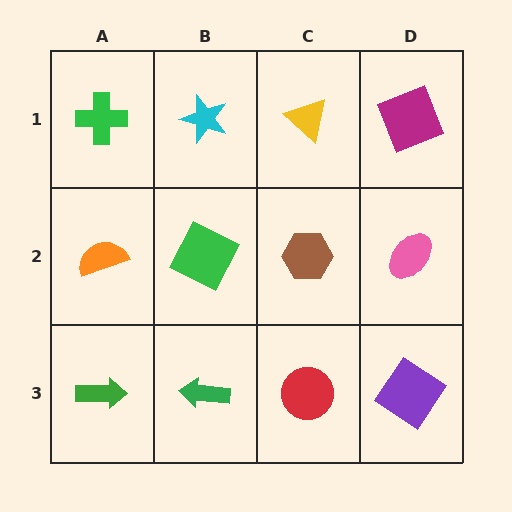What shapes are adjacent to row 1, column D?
A pink ellipse (row 2, column D), a yellow triangle (row 1, column C).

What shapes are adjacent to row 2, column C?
A yellow triangle (row 1, column C), a red circle (row 3, column C), a green square (row 2, column B), a pink ellipse (row 2, column D).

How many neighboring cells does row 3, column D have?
2.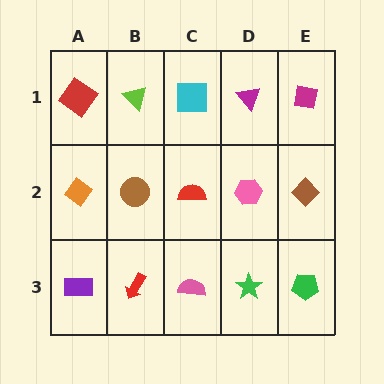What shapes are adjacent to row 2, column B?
A lime triangle (row 1, column B), a red arrow (row 3, column B), an orange diamond (row 2, column A), a red semicircle (row 2, column C).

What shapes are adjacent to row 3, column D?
A pink hexagon (row 2, column D), a pink semicircle (row 3, column C), a green pentagon (row 3, column E).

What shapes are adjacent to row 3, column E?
A brown diamond (row 2, column E), a green star (row 3, column D).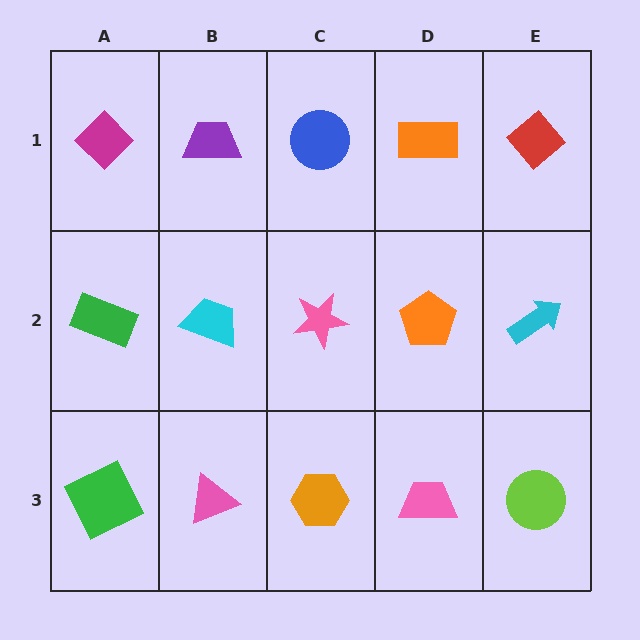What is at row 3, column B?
A pink triangle.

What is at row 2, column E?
A cyan arrow.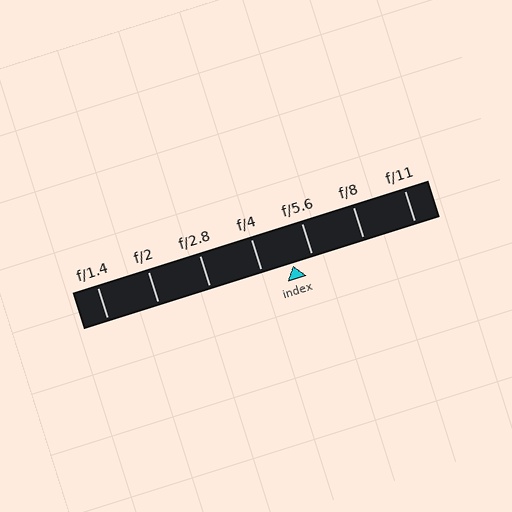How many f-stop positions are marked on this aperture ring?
There are 7 f-stop positions marked.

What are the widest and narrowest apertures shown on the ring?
The widest aperture shown is f/1.4 and the narrowest is f/11.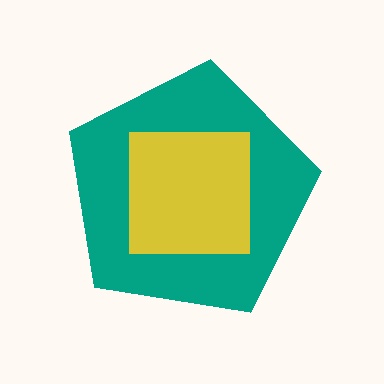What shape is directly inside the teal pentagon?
The yellow square.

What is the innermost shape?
The yellow square.